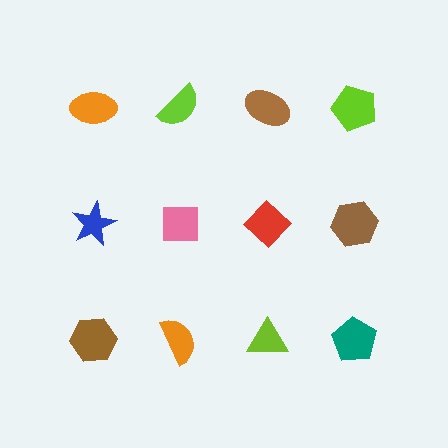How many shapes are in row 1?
4 shapes.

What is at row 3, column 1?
A brown hexagon.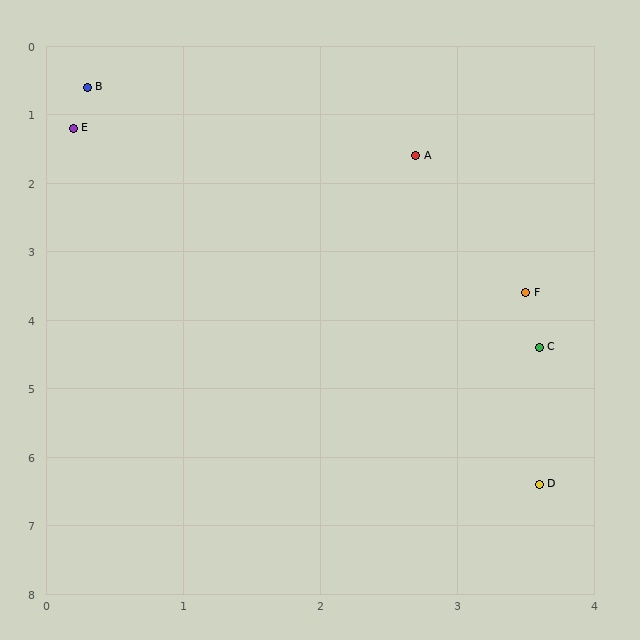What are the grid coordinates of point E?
Point E is at approximately (0.2, 1.2).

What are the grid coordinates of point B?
Point B is at approximately (0.3, 0.6).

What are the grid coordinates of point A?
Point A is at approximately (2.7, 1.6).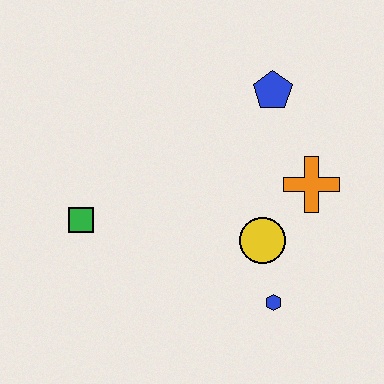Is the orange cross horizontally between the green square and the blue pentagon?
No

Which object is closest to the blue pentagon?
The orange cross is closest to the blue pentagon.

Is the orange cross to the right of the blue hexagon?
Yes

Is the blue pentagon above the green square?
Yes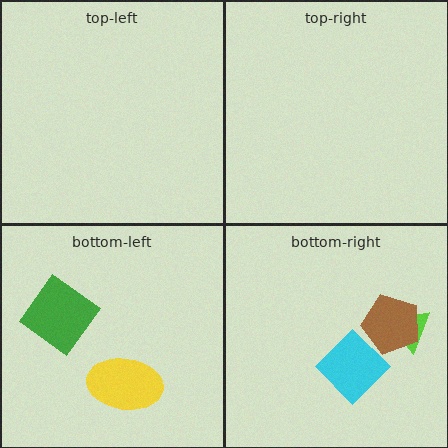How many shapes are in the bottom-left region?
2.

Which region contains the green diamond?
The bottom-left region.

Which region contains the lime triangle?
The bottom-right region.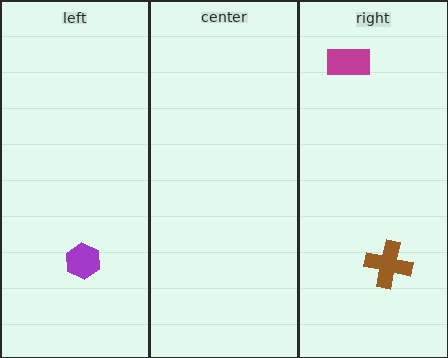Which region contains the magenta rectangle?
The right region.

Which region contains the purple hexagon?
The left region.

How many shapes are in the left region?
1.